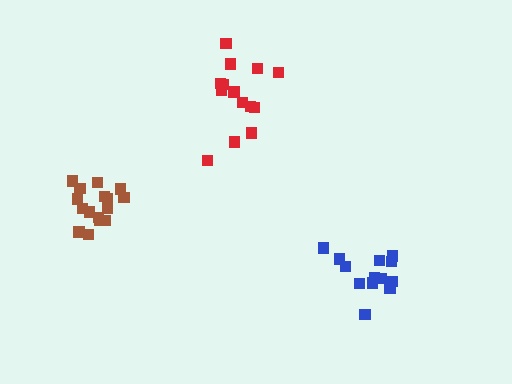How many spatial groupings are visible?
There are 3 spatial groupings.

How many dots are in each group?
Group 1: 15 dots, Group 2: 14 dots, Group 3: 16 dots (45 total).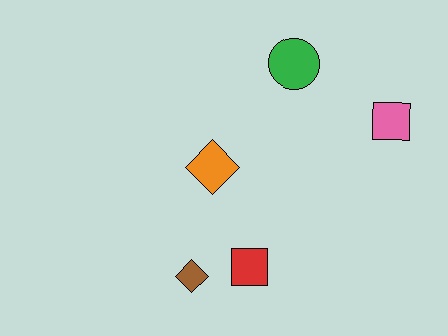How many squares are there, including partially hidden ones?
There are 2 squares.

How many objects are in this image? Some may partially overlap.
There are 5 objects.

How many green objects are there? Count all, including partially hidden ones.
There is 1 green object.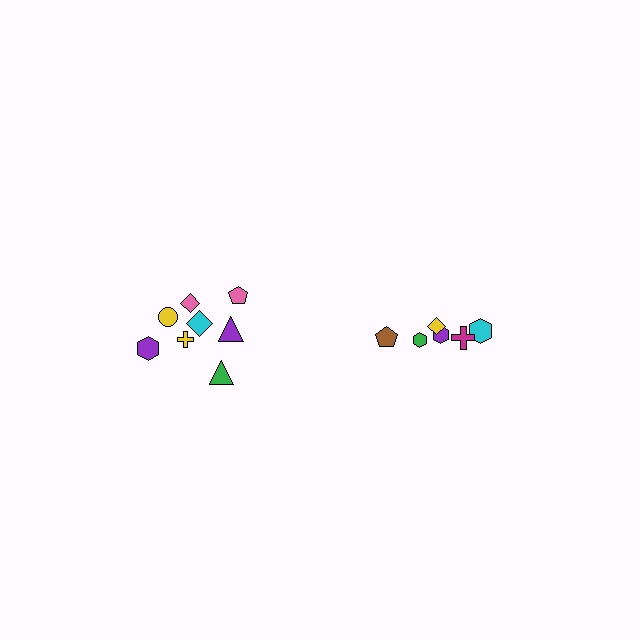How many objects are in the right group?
There are 6 objects.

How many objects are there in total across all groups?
There are 14 objects.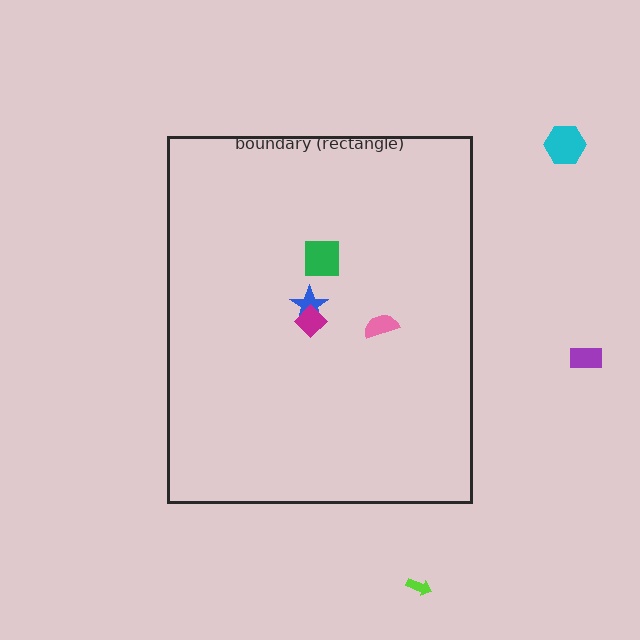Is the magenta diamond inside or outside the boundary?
Inside.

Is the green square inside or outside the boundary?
Inside.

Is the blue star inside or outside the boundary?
Inside.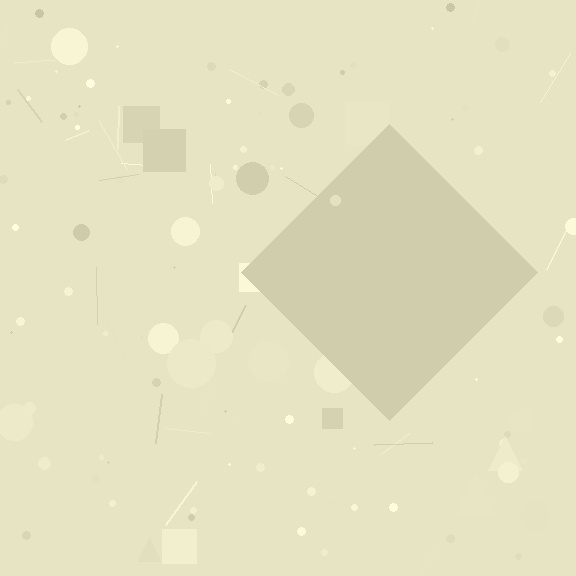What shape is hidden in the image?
A diamond is hidden in the image.